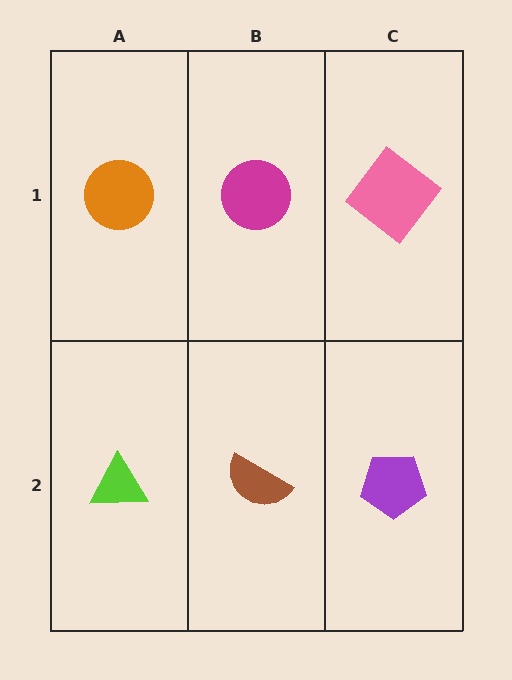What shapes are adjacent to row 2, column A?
An orange circle (row 1, column A), a brown semicircle (row 2, column B).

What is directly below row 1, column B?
A brown semicircle.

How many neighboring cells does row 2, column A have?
2.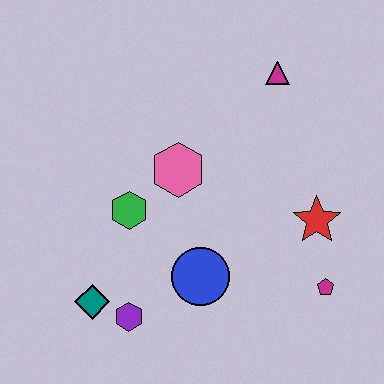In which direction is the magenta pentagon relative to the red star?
The magenta pentagon is below the red star.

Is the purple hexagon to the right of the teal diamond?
Yes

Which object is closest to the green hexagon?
The pink hexagon is closest to the green hexagon.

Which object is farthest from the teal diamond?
The magenta triangle is farthest from the teal diamond.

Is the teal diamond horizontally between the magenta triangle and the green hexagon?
No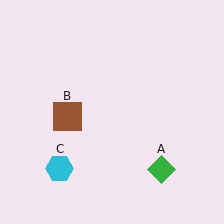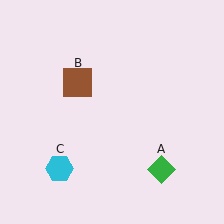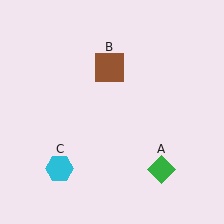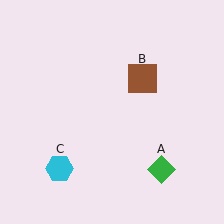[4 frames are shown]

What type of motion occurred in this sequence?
The brown square (object B) rotated clockwise around the center of the scene.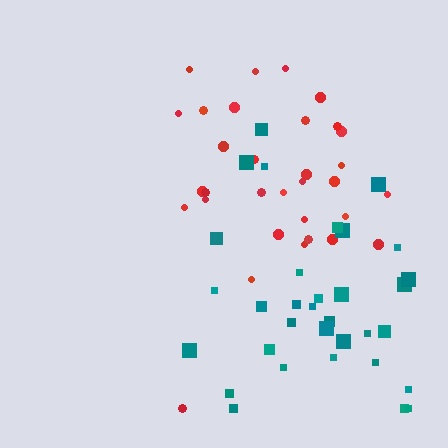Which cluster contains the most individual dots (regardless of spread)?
Teal (33).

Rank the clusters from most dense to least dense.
teal, red.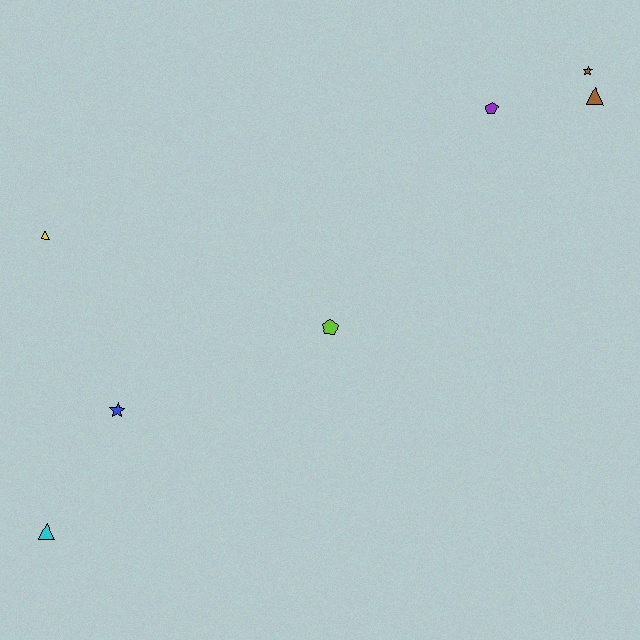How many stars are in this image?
There are 2 stars.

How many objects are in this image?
There are 7 objects.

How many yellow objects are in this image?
There is 1 yellow object.